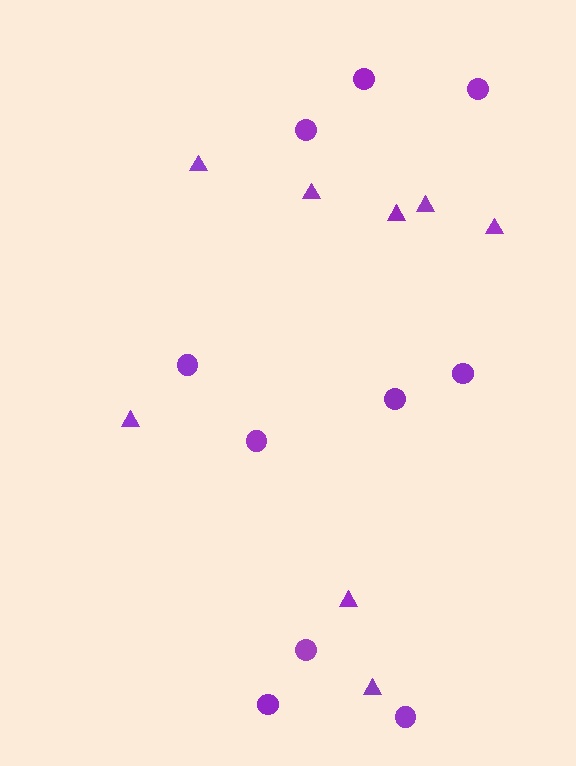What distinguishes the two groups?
There are 2 groups: one group of triangles (8) and one group of circles (10).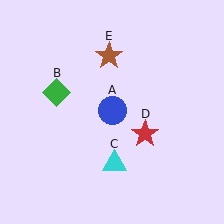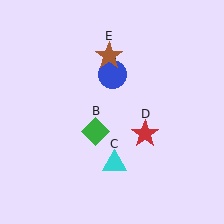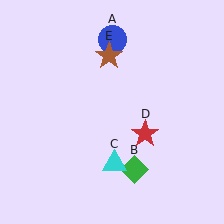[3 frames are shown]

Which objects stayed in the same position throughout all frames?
Cyan triangle (object C) and red star (object D) and brown star (object E) remained stationary.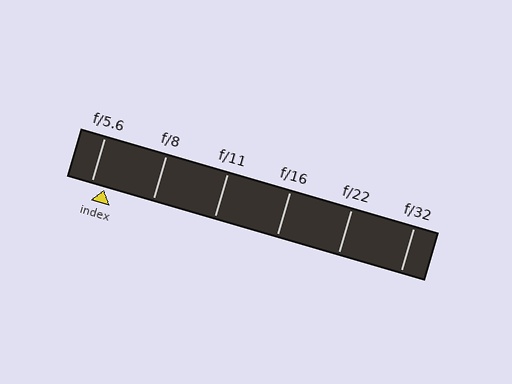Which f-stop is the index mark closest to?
The index mark is closest to f/5.6.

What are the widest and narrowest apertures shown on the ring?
The widest aperture shown is f/5.6 and the narrowest is f/32.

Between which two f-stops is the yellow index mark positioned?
The index mark is between f/5.6 and f/8.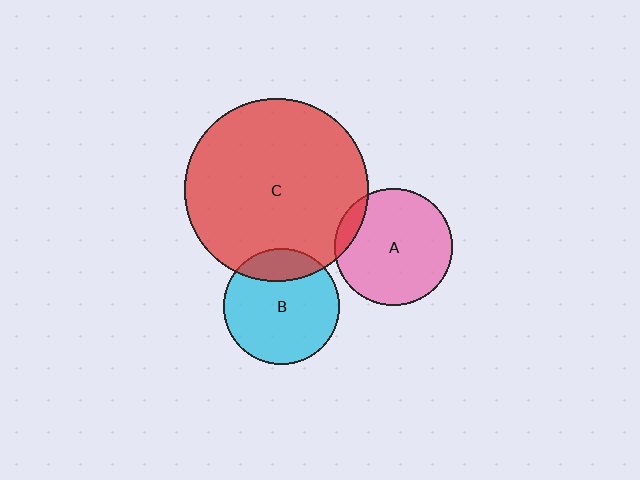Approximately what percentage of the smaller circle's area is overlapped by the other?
Approximately 20%.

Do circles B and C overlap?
Yes.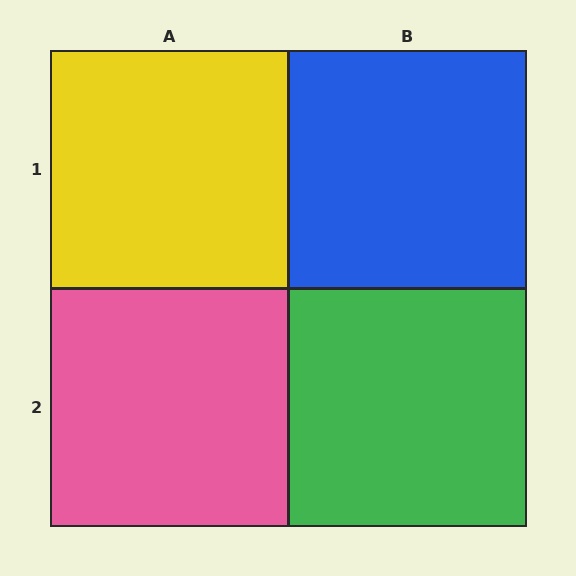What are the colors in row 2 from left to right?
Pink, green.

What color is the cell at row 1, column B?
Blue.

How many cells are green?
1 cell is green.